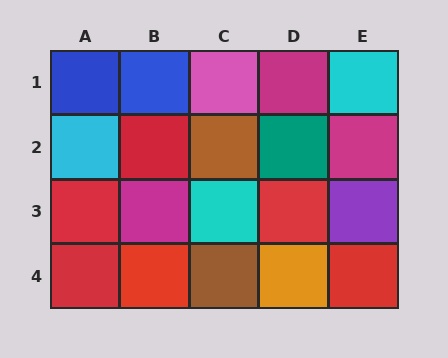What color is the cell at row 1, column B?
Blue.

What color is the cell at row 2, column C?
Brown.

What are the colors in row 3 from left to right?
Red, magenta, cyan, red, purple.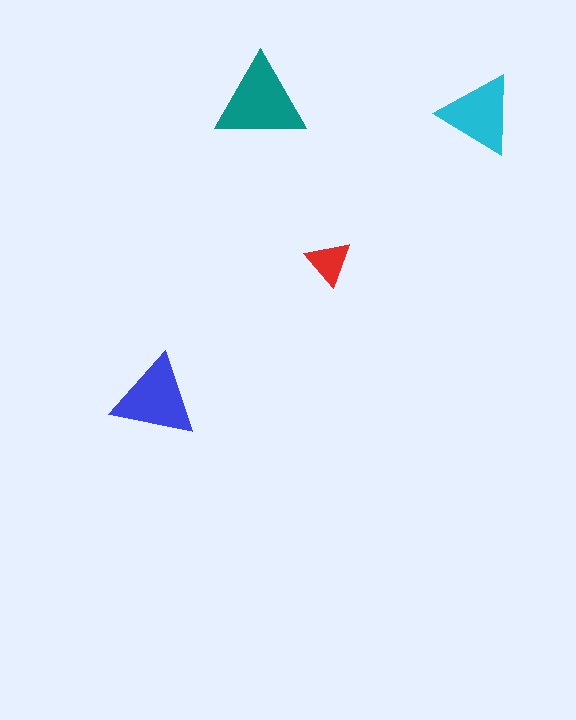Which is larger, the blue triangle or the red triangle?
The blue one.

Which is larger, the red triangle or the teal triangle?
The teal one.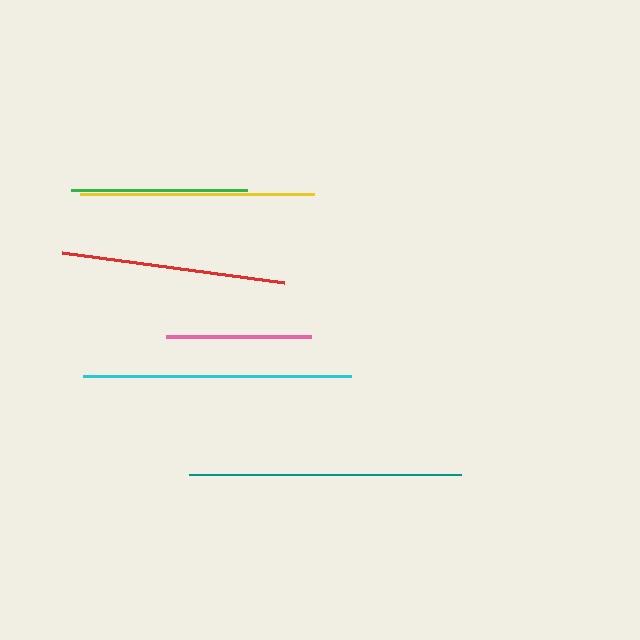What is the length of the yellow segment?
The yellow segment is approximately 234 pixels long.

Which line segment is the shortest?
The pink line is the shortest at approximately 145 pixels.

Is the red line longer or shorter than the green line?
The red line is longer than the green line.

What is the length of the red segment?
The red segment is approximately 224 pixels long.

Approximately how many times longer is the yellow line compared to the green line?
The yellow line is approximately 1.3 times the length of the green line.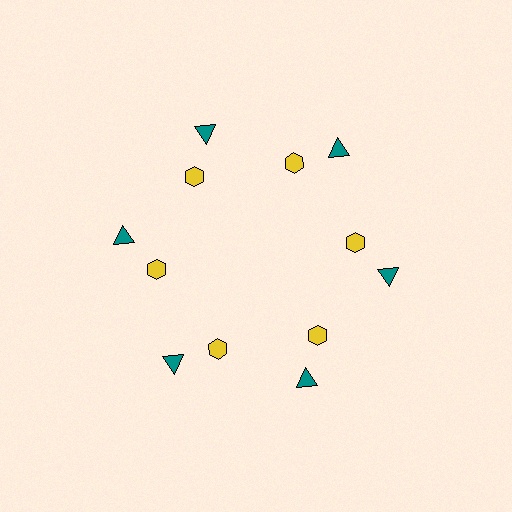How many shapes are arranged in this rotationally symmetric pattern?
There are 12 shapes, arranged in 6 groups of 2.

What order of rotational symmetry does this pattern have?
This pattern has 6-fold rotational symmetry.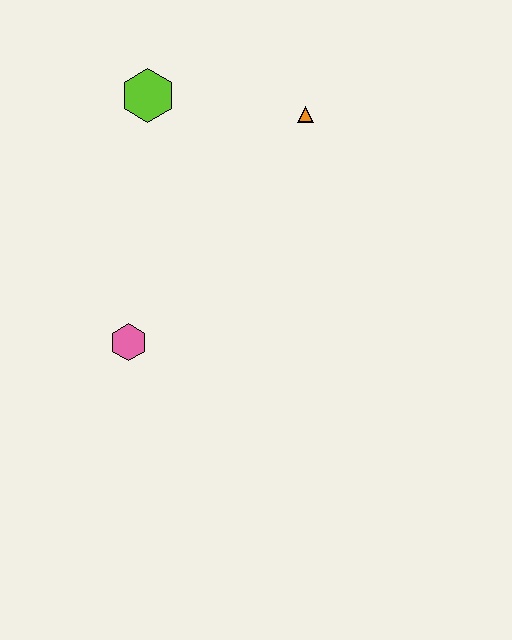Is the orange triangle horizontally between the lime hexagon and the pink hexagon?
No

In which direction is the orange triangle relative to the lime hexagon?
The orange triangle is to the right of the lime hexagon.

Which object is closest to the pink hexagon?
The lime hexagon is closest to the pink hexagon.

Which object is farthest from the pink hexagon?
The orange triangle is farthest from the pink hexagon.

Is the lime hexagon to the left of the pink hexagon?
No